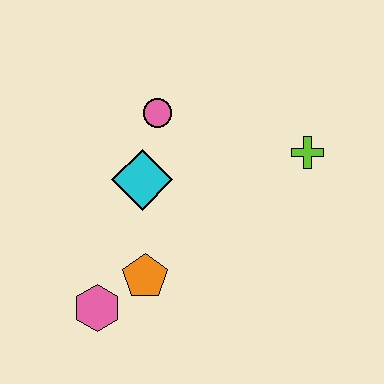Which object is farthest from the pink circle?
The pink hexagon is farthest from the pink circle.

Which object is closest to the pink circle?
The cyan diamond is closest to the pink circle.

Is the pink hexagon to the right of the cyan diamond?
No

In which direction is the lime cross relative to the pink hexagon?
The lime cross is to the right of the pink hexagon.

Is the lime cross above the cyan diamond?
Yes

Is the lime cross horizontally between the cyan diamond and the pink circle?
No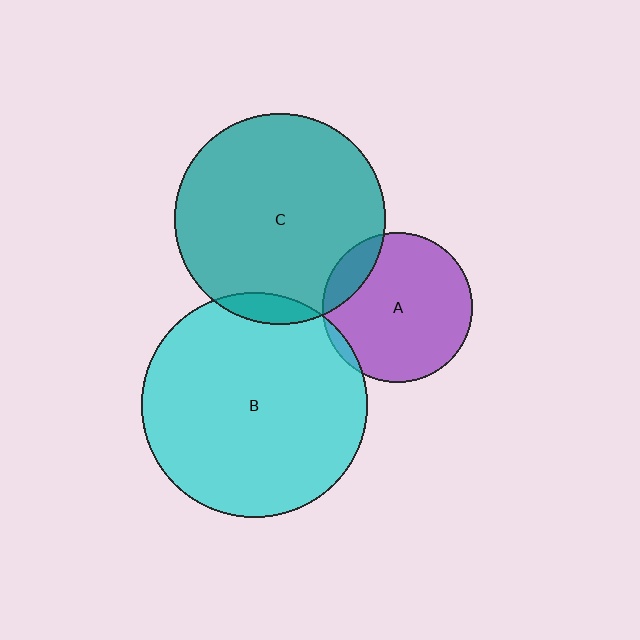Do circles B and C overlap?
Yes.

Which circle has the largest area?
Circle B (cyan).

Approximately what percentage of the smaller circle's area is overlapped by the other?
Approximately 5%.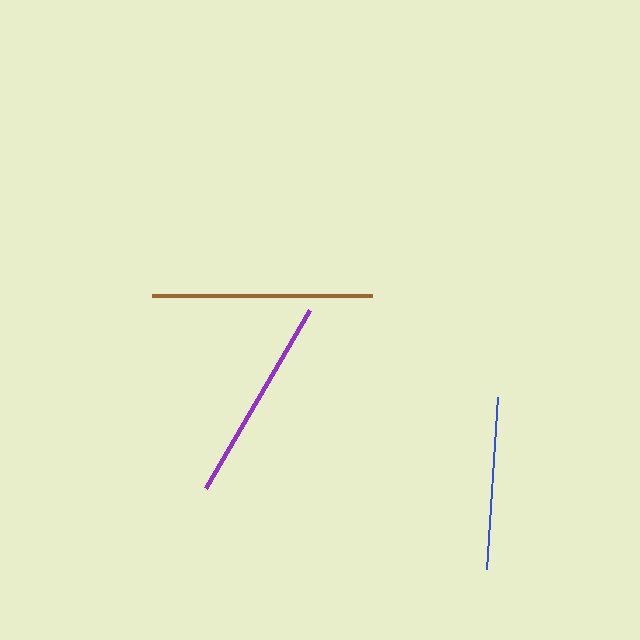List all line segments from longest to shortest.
From longest to shortest: brown, purple, blue.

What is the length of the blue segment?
The blue segment is approximately 172 pixels long.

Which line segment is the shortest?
The blue line is the shortest at approximately 172 pixels.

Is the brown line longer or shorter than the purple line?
The brown line is longer than the purple line.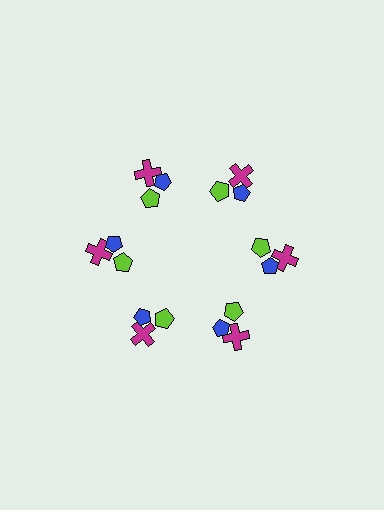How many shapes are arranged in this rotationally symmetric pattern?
There are 18 shapes, arranged in 6 groups of 3.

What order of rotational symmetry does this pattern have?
This pattern has 6-fold rotational symmetry.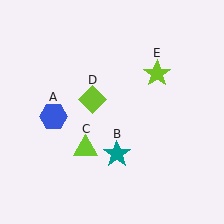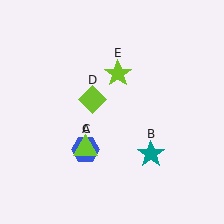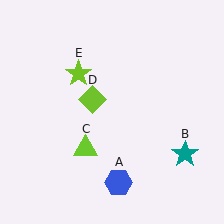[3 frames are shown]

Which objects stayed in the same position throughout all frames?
Lime triangle (object C) and lime diamond (object D) remained stationary.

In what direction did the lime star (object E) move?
The lime star (object E) moved left.